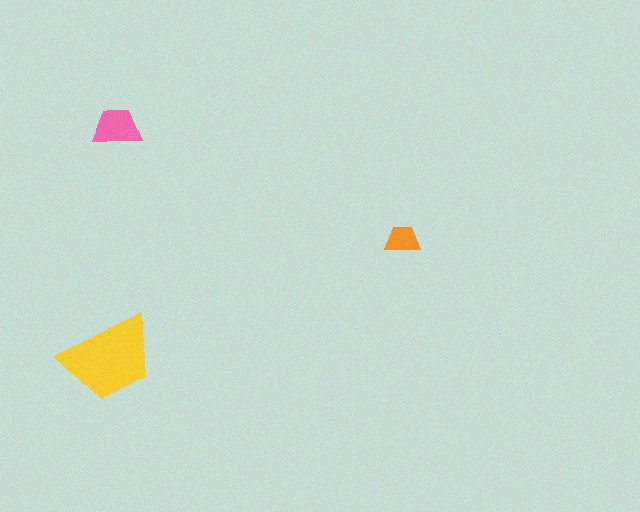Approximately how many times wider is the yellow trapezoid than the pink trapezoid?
About 2 times wider.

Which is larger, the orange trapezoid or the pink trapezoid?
The pink one.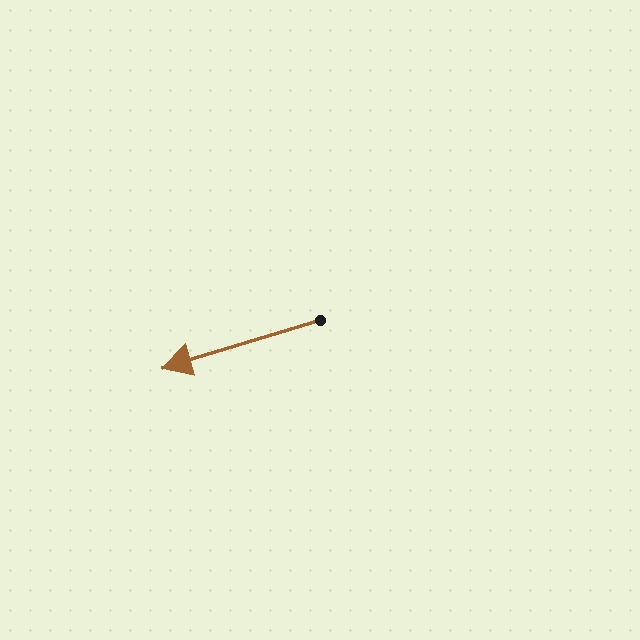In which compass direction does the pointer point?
West.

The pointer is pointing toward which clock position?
Roughly 8 o'clock.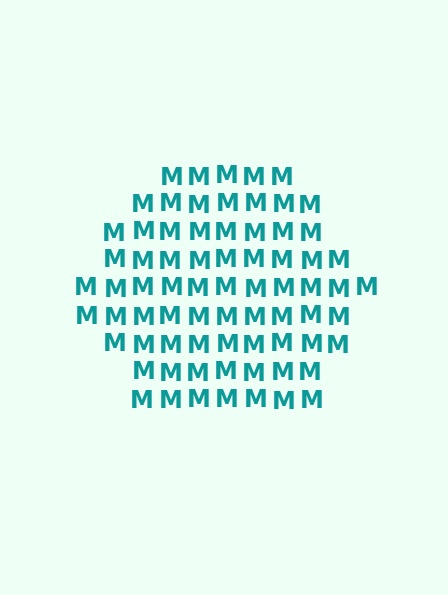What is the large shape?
The large shape is a hexagon.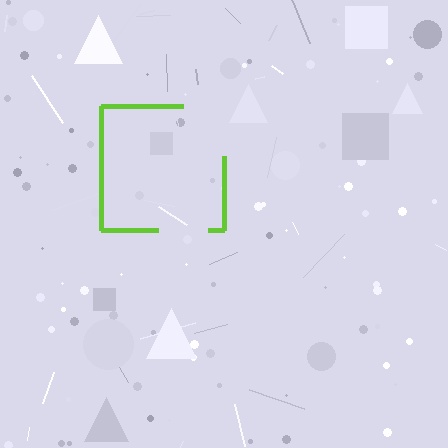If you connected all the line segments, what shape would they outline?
They would outline a square.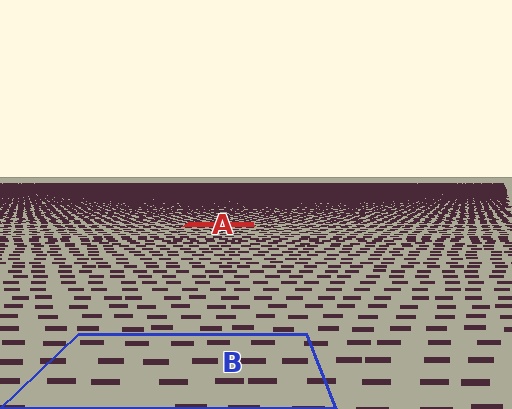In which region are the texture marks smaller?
The texture marks are smaller in region A, because it is farther away.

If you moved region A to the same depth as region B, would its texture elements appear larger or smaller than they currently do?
They would appear larger. At a closer depth, the same texture elements are projected at a bigger on-screen size.